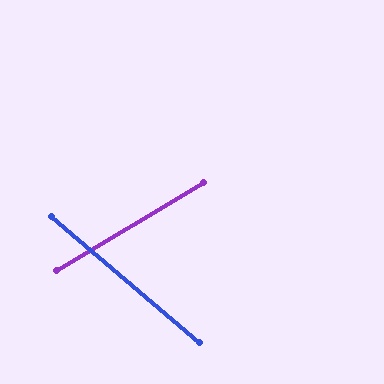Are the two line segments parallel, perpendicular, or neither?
Neither parallel nor perpendicular — they differ by about 71°.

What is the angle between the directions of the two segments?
Approximately 71 degrees.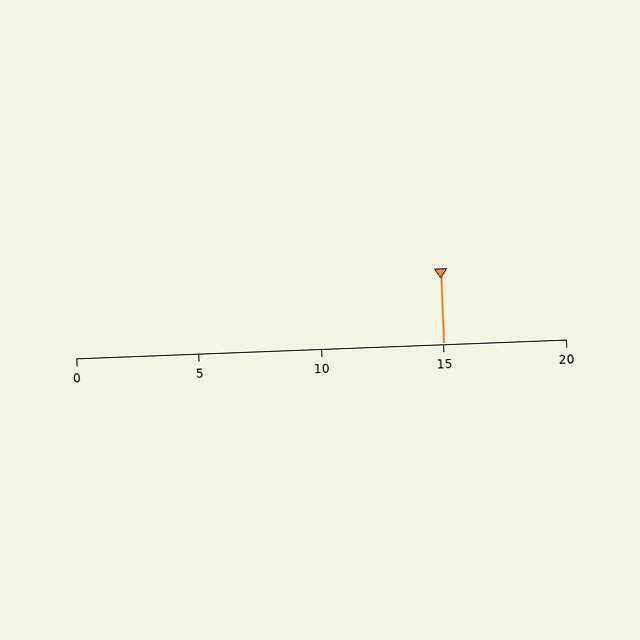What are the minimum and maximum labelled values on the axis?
The axis runs from 0 to 20.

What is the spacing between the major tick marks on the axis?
The major ticks are spaced 5 apart.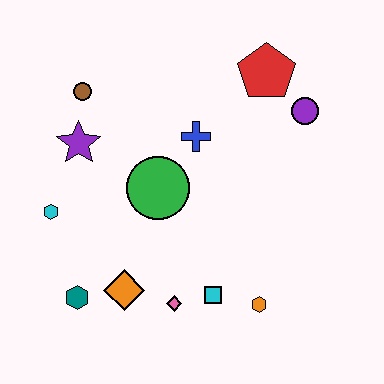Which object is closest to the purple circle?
The red pentagon is closest to the purple circle.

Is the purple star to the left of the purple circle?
Yes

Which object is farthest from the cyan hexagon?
The purple circle is farthest from the cyan hexagon.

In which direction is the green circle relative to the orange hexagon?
The green circle is above the orange hexagon.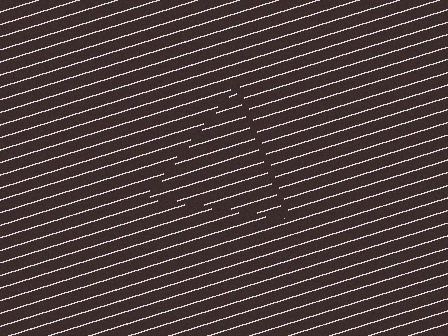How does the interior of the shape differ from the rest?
The interior of the shape contains the same grating, shifted by half a period — the contour is defined by the phase discontinuity where line-ends from the inner and outer gratings abut.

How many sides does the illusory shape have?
3 sides — the line-ends trace a triangle.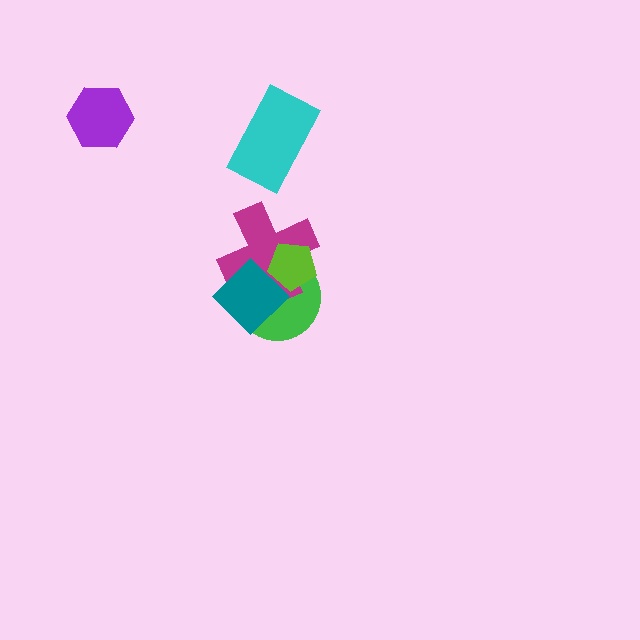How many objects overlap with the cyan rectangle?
0 objects overlap with the cyan rectangle.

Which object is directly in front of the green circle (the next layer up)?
The magenta cross is directly in front of the green circle.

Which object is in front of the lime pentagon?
The teal diamond is in front of the lime pentagon.